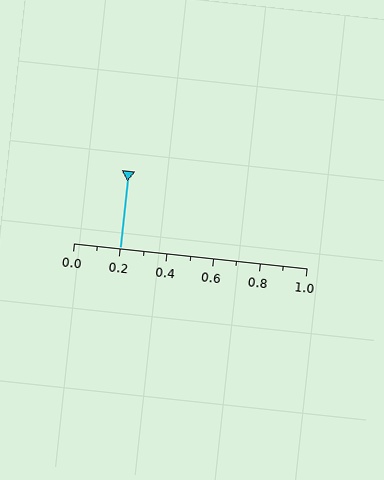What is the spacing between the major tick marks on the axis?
The major ticks are spaced 0.2 apart.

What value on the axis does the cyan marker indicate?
The marker indicates approximately 0.2.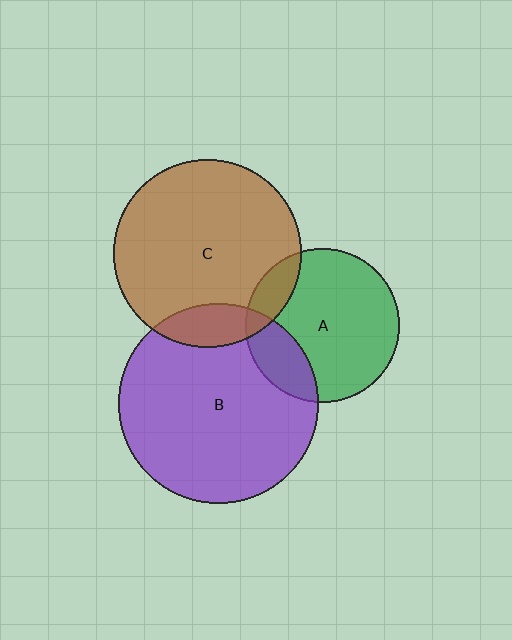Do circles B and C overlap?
Yes.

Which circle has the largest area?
Circle B (purple).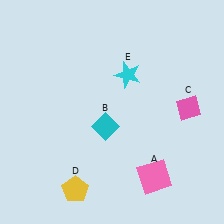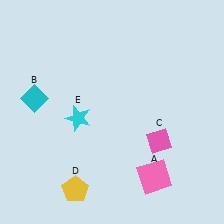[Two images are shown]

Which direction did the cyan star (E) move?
The cyan star (E) moved left.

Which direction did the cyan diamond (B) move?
The cyan diamond (B) moved left.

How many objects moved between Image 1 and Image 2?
3 objects moved between the two images.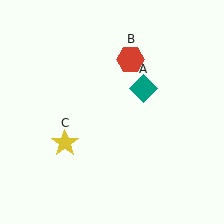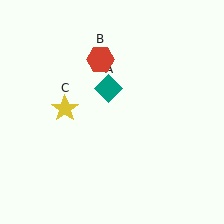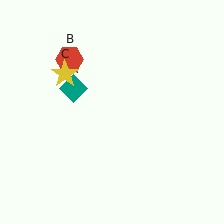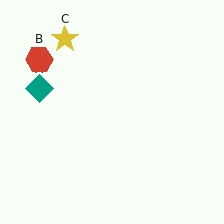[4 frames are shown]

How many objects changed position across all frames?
3 objects changed position: teal diamond (object A), red hexagon (object B), yellow star (object C).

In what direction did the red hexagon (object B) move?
The red hexagon (object B) moved left.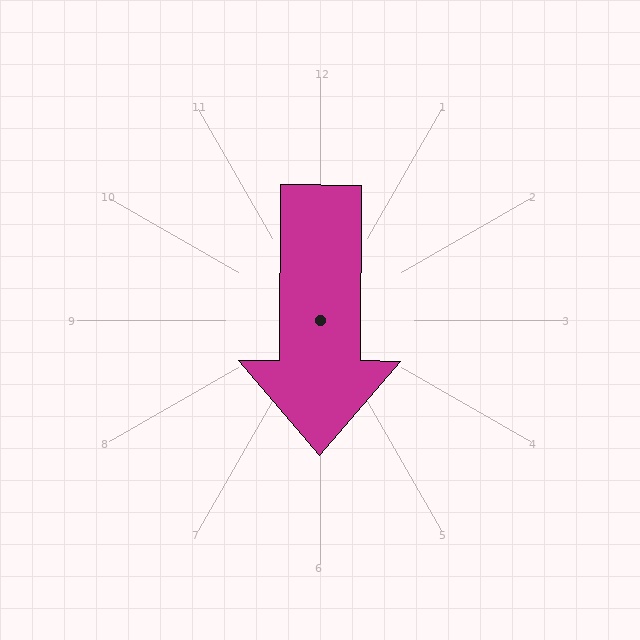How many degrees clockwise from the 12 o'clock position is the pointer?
Approximately 180 degrees.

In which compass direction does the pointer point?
South.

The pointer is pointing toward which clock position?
Roughly 6 o'clock.